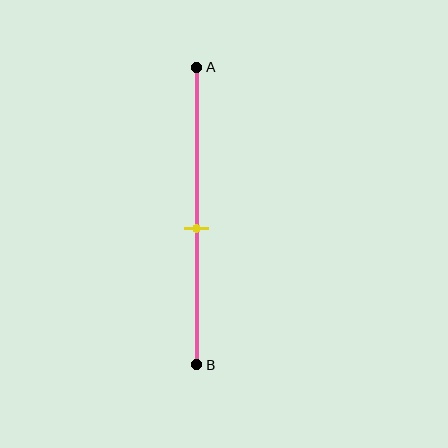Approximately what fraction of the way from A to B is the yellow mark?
The yellow mark is approximately 55% of the way from A to B.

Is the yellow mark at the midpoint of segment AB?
No, the mark is at about 55% from A, not at the 50% midpoint.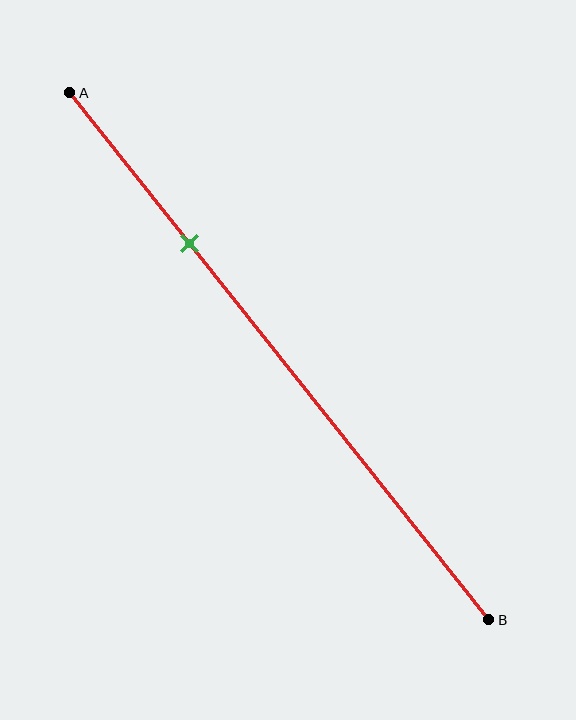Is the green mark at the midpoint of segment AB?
No, the mark is at about 30% from A, not at the 50% midpoint.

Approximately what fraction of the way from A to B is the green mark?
The green mark is approximately 30% of the way from A to B.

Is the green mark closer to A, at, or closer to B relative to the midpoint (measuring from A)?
The green mark is closer to point A than the midpoint of segment AB.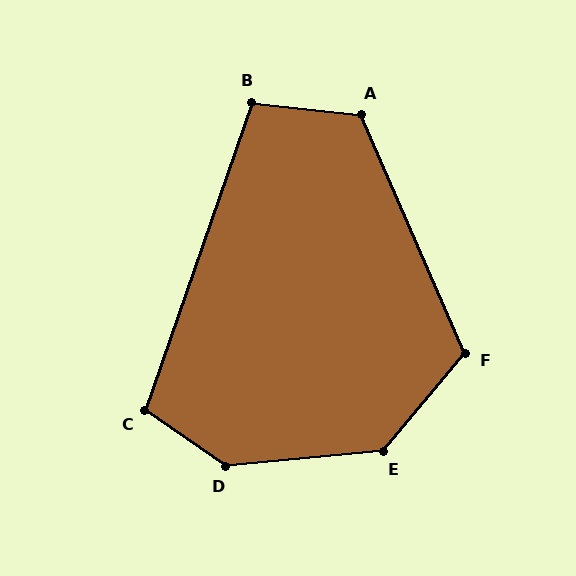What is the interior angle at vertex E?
Approximately 135 degrees (obtuse).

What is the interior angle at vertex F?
Approximately 117 degrees (obtuse).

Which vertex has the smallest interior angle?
B, at approximately 103 degrees.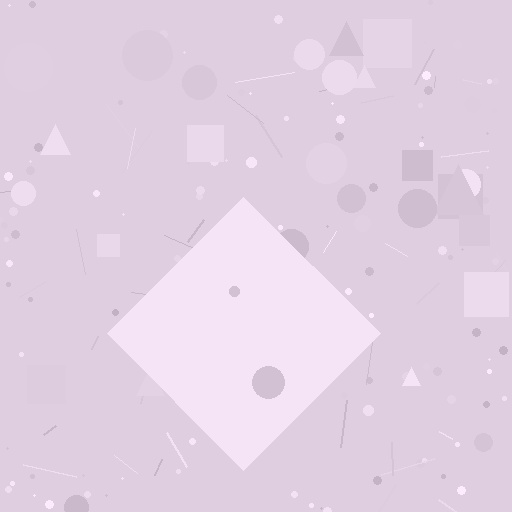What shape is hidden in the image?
A diamond is hidden in the image.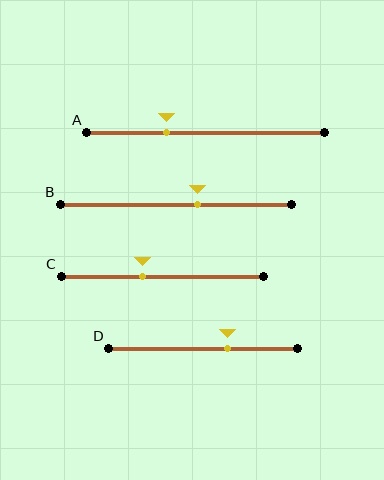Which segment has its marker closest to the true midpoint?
Segment B has its marker closest to the true midpoint.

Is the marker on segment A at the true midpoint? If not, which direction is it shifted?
No, the marker on segment A is shifted to the left by about 16% of the segment length.